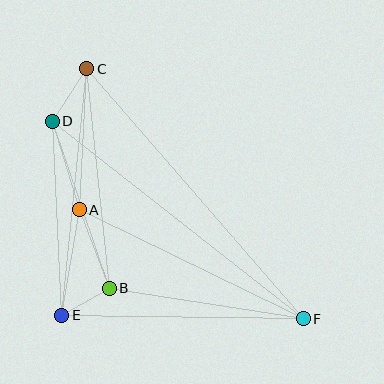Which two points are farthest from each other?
Points C and F are farthest from each other.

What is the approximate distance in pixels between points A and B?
The distance between A and B is approximately 84 pixels.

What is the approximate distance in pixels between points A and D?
The distance between A and D is approximately 93 pixels.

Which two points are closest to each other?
Points B and E are closest to each other.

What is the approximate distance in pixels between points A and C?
The distance between A and C is approximately 141 pixels.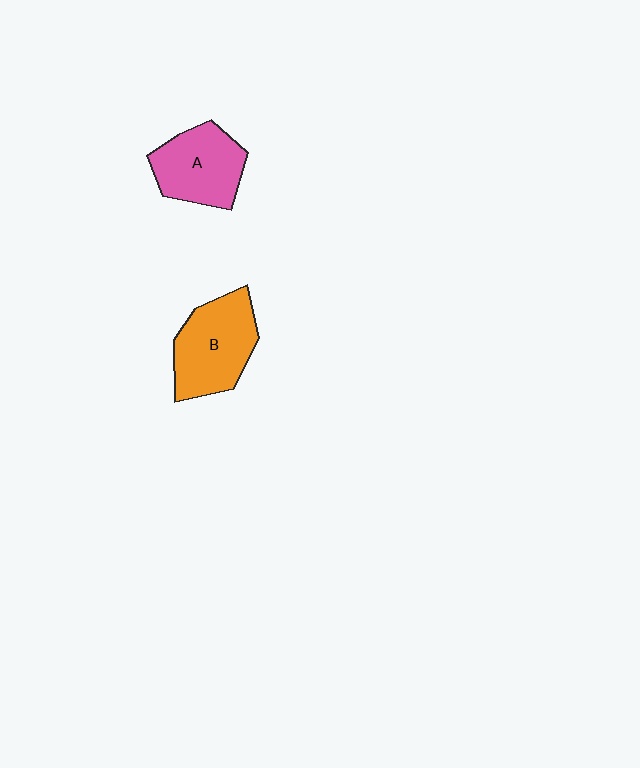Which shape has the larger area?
Shape B (orange).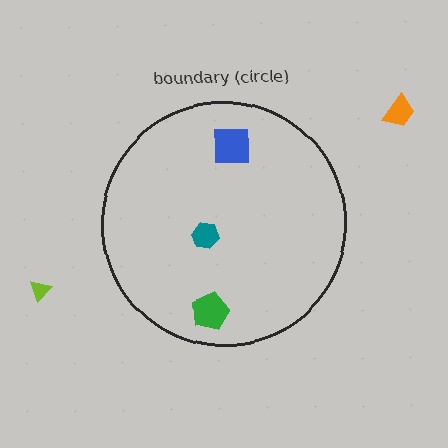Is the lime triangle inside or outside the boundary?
Outside.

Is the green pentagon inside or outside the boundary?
Inside.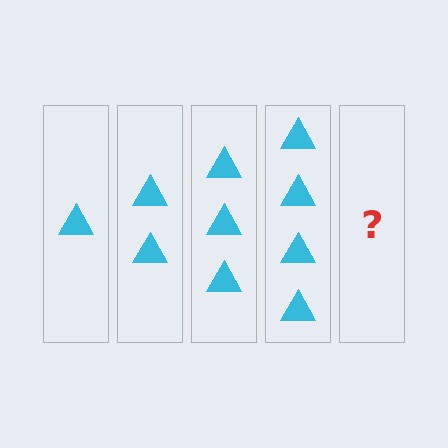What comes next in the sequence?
The next element should be 5 triangles.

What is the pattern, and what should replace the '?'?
The pattern is that each step adds one more triangle. The '?' should be 5 triangles.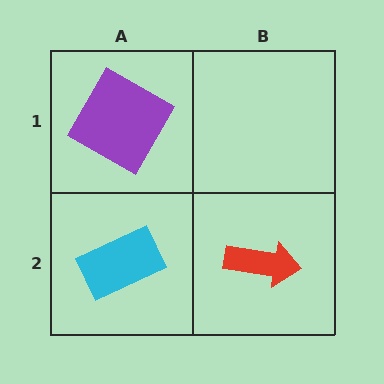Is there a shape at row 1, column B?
No, that cell is empty.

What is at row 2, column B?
A red arrow.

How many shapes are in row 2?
2 shapes.